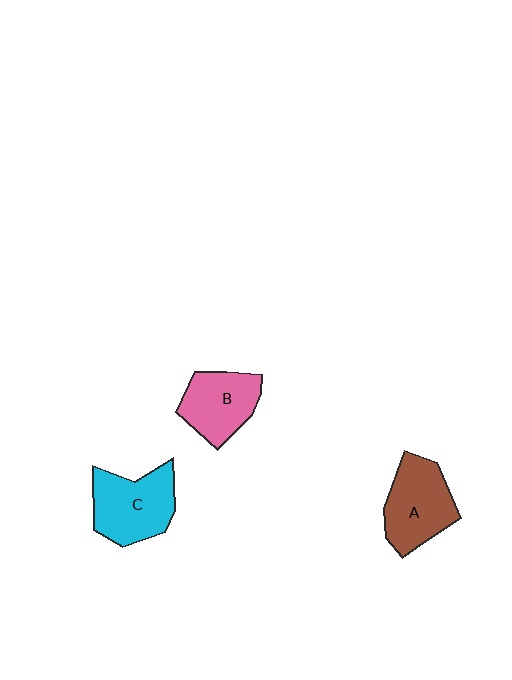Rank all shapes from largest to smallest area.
From largest to smallest: C (cyan), A (brown), B (pink).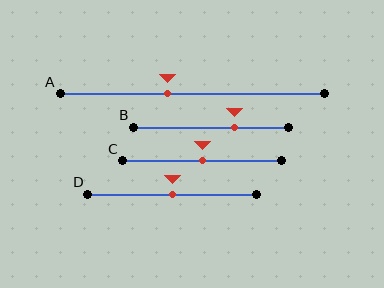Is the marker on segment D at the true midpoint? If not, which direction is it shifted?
Yes, the marker on segment D is at the true midpoint.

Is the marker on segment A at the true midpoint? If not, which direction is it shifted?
No, the marker on segment A is shifted to the left by about 9% of the segment length.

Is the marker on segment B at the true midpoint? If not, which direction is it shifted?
No, the marker on segment B is shifted to the right by about 16% of the segment length.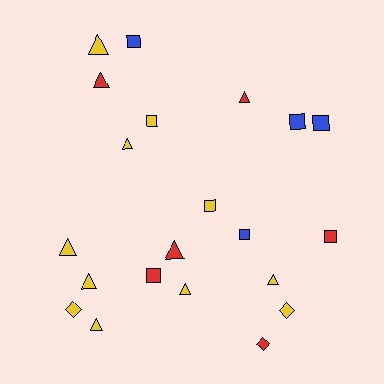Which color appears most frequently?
Yellow, with 11 objects.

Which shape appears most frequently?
Triangle, with 10 objects.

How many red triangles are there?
There are 3 red triangles.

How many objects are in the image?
There are 21 objects.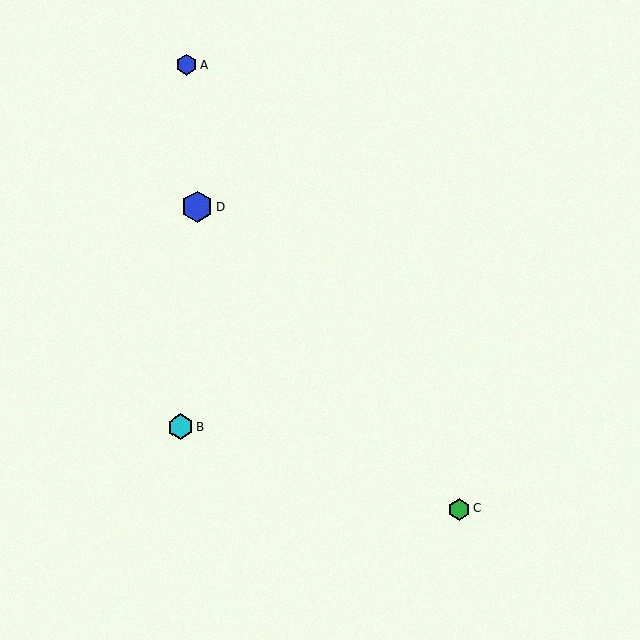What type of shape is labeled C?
Shape C is a green hexagon.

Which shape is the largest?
The blue hexagon (labeled D) is the largest.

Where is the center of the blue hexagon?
The center of the blue hexagon is at (186, 65).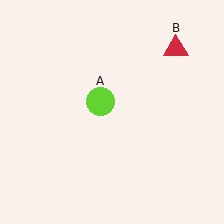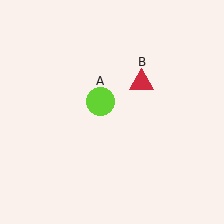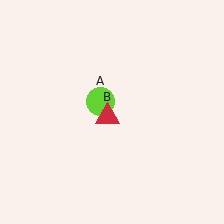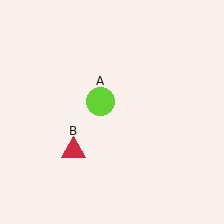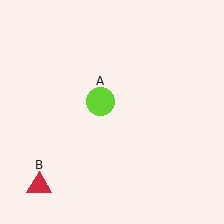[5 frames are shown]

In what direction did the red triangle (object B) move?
The red triangle (object B) moved down and to the left.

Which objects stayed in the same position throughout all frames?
Lime circle (object A) remained stationary.